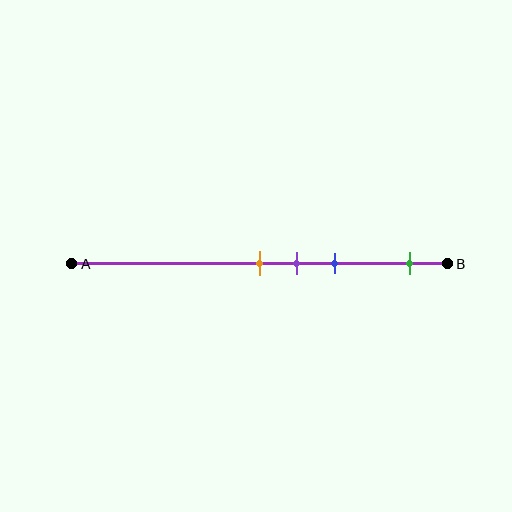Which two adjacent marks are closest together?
The orange and purple marks are the closest adjacent pair.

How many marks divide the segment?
There are 4 marks dividing the segment.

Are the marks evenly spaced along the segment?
No, the marks are not evenly spaced.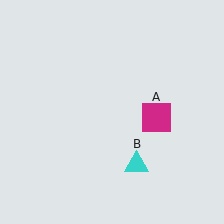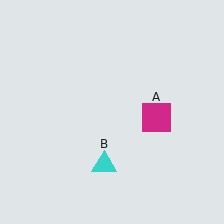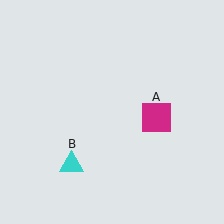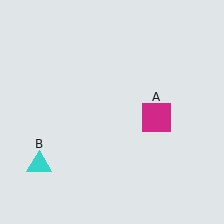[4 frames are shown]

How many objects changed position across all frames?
1 object changed position: cyan triangle (object B).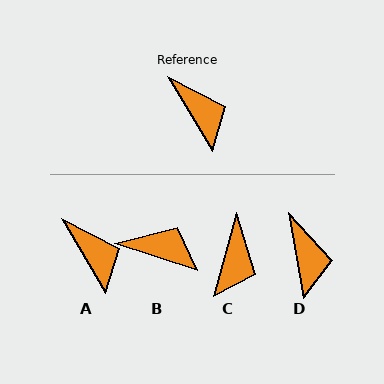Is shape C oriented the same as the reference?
No, it is off by about 46 degrees.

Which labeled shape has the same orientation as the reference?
A.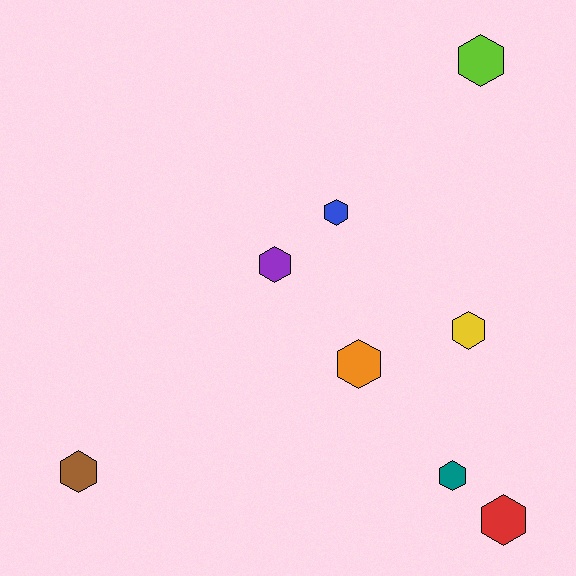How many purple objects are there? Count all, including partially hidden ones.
There is 1 purple object.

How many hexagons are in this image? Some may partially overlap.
There are 8 hexagons.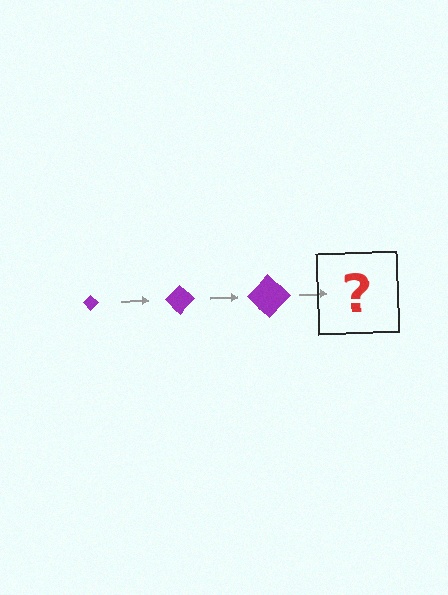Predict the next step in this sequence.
The next step is a purple diamond, larger than the previous one.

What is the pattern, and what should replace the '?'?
The pattern is that the diamond gets progressively larger each step. The '?' should be a purple diamond, larger than the previous one.